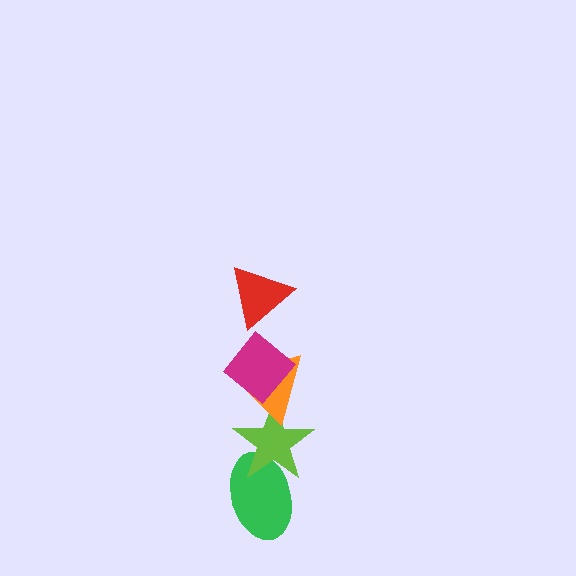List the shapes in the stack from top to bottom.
From top to bottom: the red triangle, the magenta diamond, the orange triangle, the lime star, the green ellipse.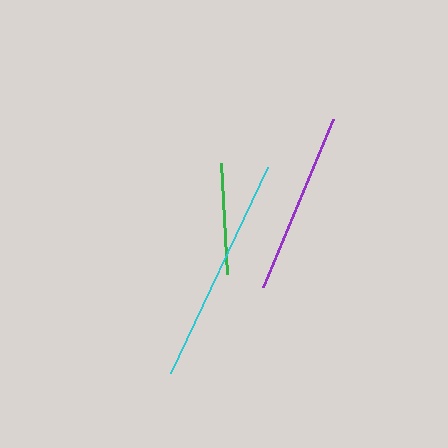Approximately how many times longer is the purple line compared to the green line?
The purple line is approximately 1.6 times the length of the green line.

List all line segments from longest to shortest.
From longest to shortest: cyan, purple, green.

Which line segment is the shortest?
The green line is the shortest at approximately 111 pixels.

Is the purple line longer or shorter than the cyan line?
The cyan line is longer than the purple line.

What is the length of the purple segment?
The purple segment is approximately 181 pixels long.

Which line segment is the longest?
The cyan line is the longest at approximately 228 pixels.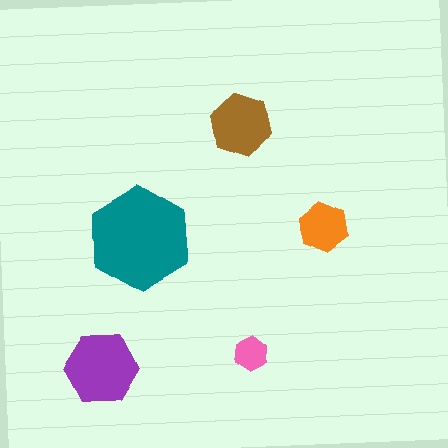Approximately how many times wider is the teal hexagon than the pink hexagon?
About 3 times wider.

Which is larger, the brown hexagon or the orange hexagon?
The brown one.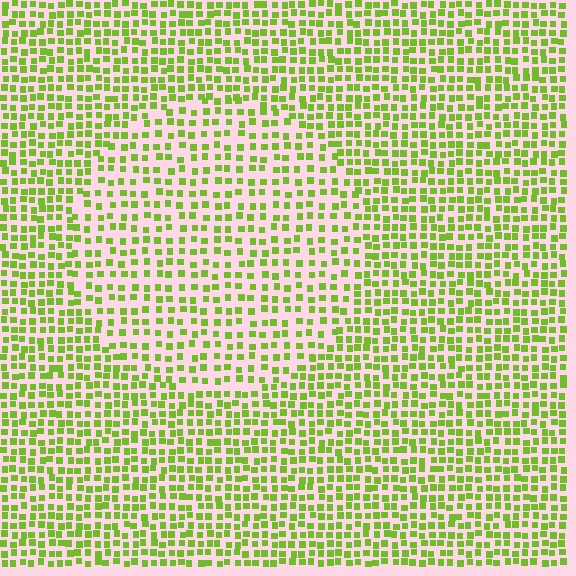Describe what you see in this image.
The image contains small lime elements arranged at two different densities. A circle-shaped region is visible where the elements are less densely packed than the surrounding area.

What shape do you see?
I see a circle.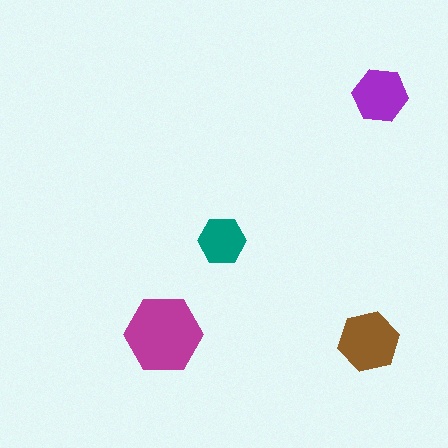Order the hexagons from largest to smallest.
the magenta one, the brown one, the purple one, the teal one.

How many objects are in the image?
There are 4 objects in the image.